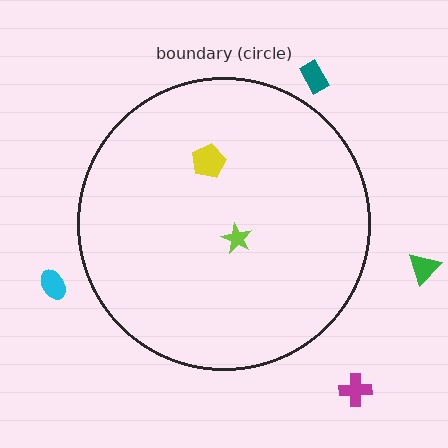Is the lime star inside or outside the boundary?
Inside.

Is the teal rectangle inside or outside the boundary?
Outside.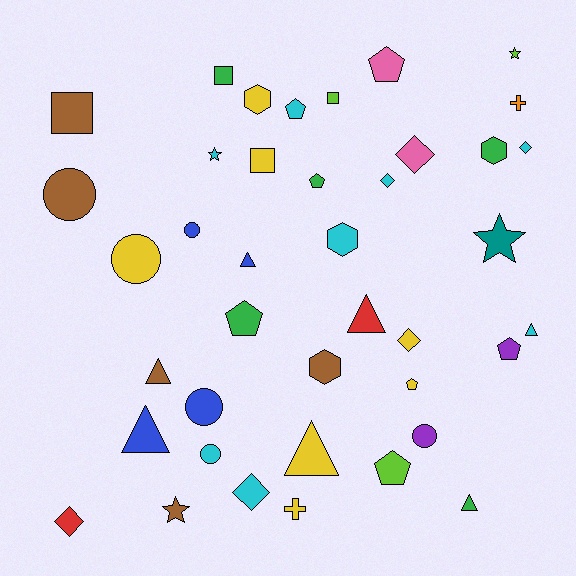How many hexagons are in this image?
There are 4 hexagons.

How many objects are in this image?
There are 40 objects.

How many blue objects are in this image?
There are 4 blue objects.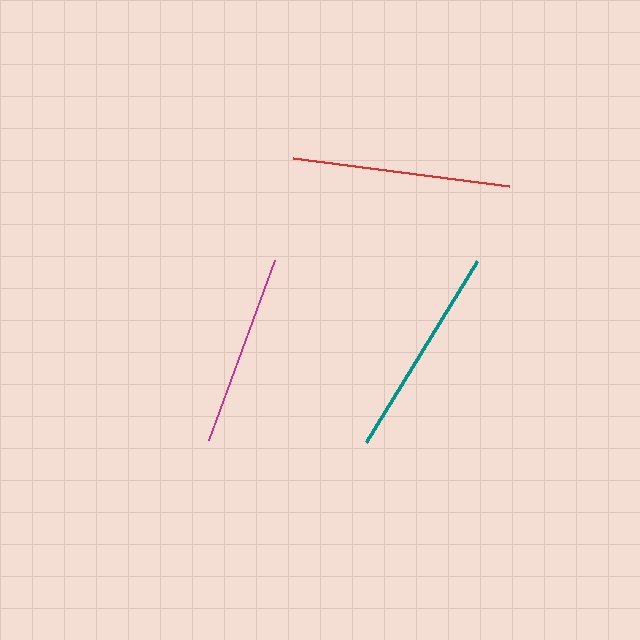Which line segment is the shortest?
The magenta line is the shortest at approximately 192 pixels.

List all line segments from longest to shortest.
From longest to shortest: red, teal, magenta.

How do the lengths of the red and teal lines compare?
The red and teal lines are approximately the same length.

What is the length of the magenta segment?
The magenta segment is approximately 192 pixels long.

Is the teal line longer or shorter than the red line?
The red line is longer than the teal line.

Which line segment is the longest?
The red line is the longest at approximately 217 pixels.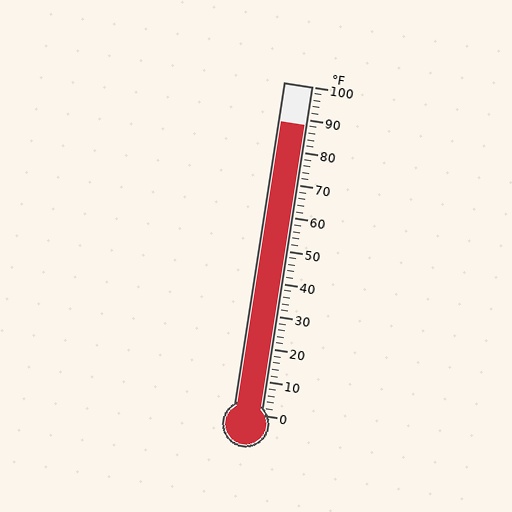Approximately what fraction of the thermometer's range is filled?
The thermometer is filled to approximately 90% of its range.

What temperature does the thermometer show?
The thermometer shows approximately 88°F.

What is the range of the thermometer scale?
The thermometer scale ranges from 0°F to 100°F.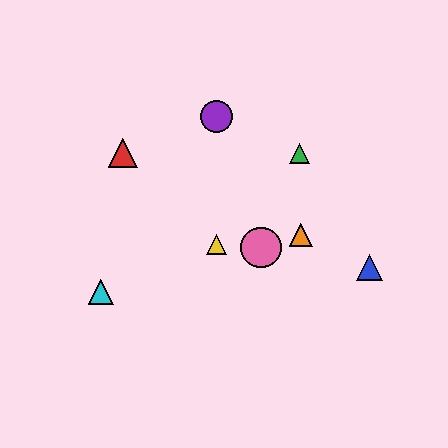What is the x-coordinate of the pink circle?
The pink circle is at x≈261.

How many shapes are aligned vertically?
2 shapes (the yellow triangle, the purple circle) are aligned vertically.